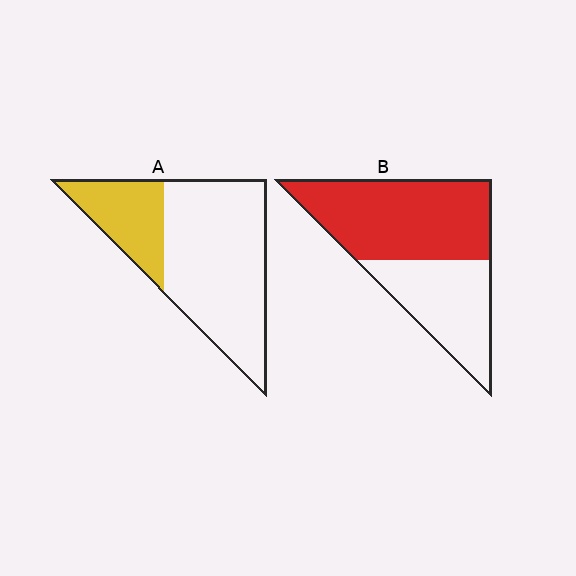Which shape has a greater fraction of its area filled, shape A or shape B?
Shape B.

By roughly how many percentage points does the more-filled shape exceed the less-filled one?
By roughly 35 percentage points (B over A).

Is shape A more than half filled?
No.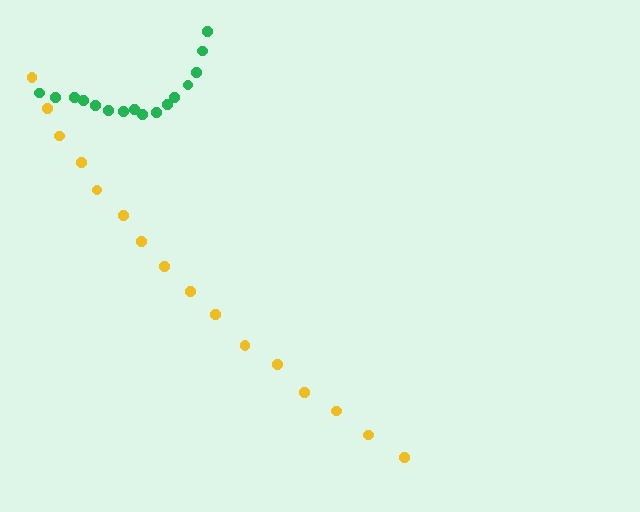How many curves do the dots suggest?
There are 2 distinct paths.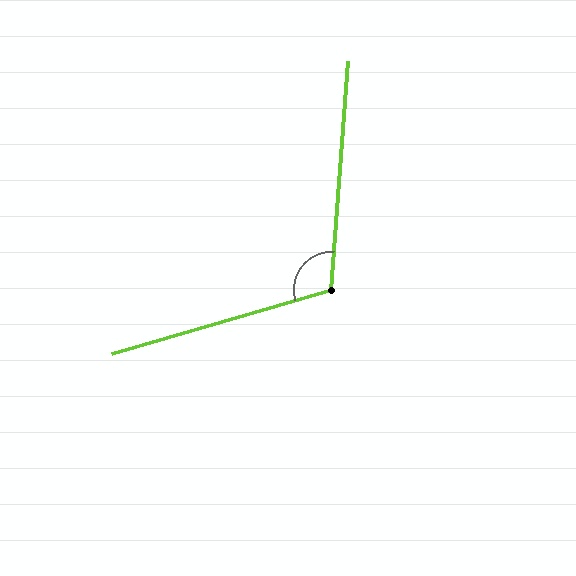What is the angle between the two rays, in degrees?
Approximately 111 degrees.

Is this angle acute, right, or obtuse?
It is obtuse.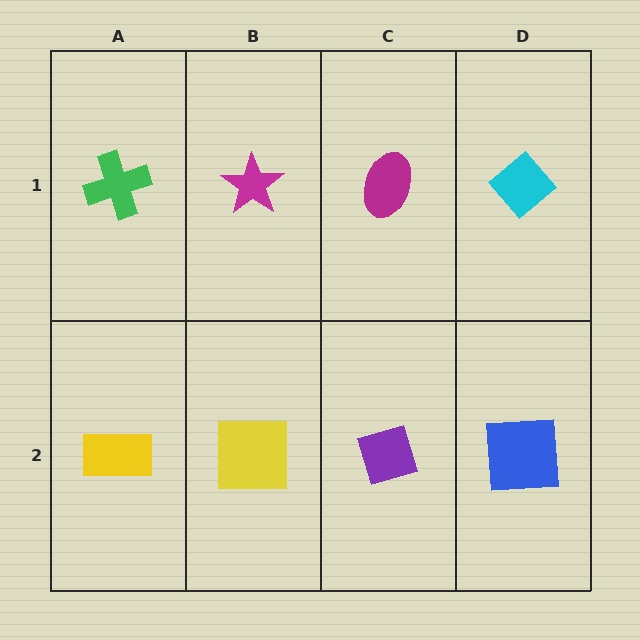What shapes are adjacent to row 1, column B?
A yellow square (row 2, column B), a green cross (row 1, column A), a magenta ellipse (row 1, column C).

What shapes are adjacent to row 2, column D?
A cyan diamond (row 1, column D), a purple diamond (row 2, column C).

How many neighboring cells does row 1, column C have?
3.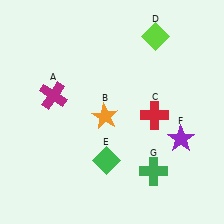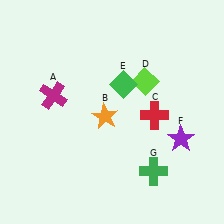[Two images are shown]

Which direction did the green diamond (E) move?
The green diamond (E) moved up.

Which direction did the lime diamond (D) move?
The lime diamond (D) moved down.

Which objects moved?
The objects that moved are: the lime diamond (D), the green diamond (E).